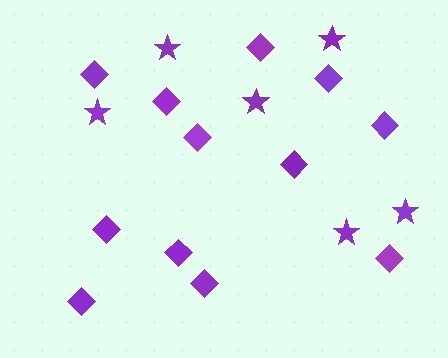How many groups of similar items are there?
There are 2 groups: one group of stars (6) and one group of diamonds (12).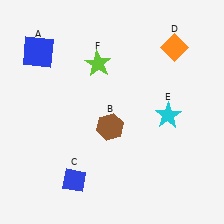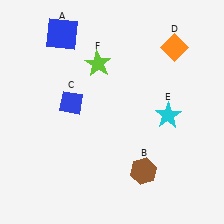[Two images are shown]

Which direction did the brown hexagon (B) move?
The brown hexagon (B) moved down.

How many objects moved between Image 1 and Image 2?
3 objects moved between the two images.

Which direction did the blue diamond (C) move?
The blue diamond (C) moved up.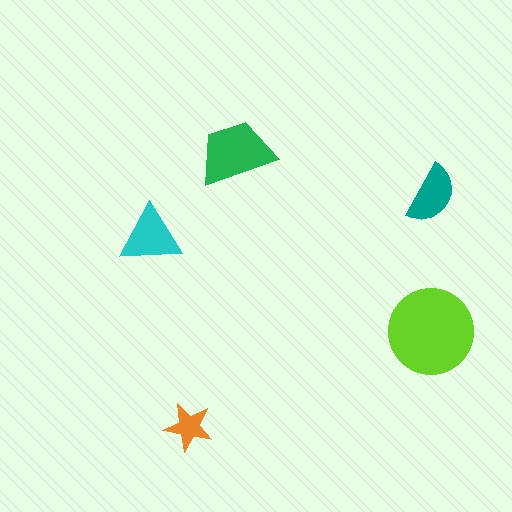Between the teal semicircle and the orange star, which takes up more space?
The teal semicircle.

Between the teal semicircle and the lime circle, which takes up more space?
The lime circle.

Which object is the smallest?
The orange star.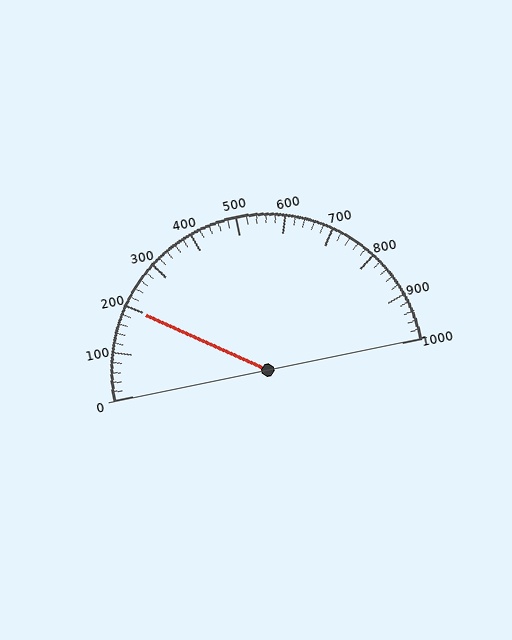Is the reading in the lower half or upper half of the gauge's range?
The reading is in the lower half of the range (0 to 1000).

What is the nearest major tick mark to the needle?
The nearest major tick mark is 200.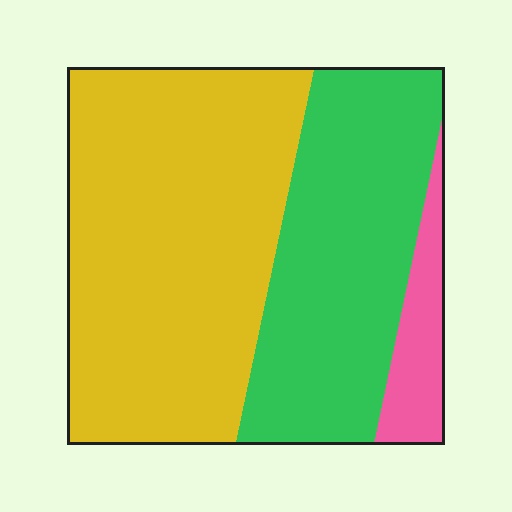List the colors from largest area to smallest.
From largest to smallest: yellow, green, pink.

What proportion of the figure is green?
Green takes up between a quarter and a half of the figure.